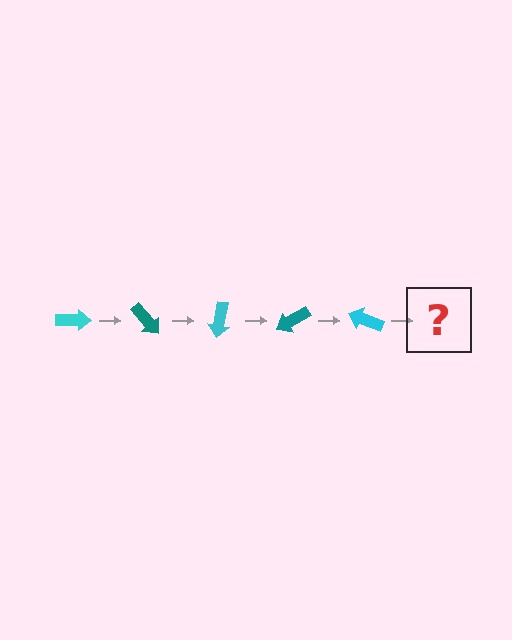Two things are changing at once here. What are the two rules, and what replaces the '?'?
The two rules are that it rotates 50 degrees each step and the color cycles through cyan and teal. The '?' should be a teal arrow, rotated 250 degrees from the start.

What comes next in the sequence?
The next element should be a teal arrow, rotated 250 degrees from the start.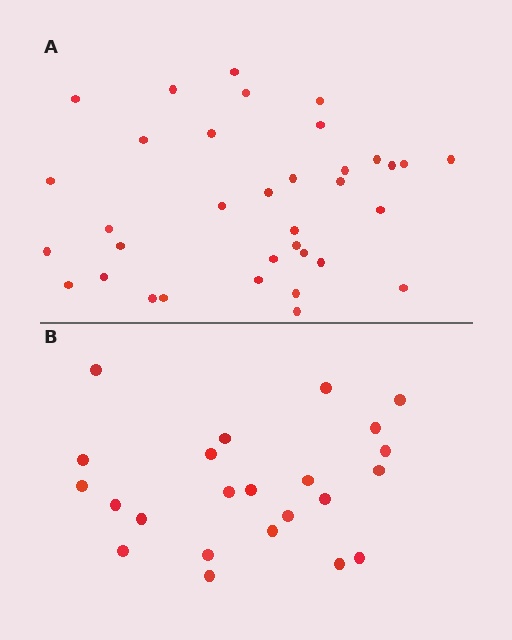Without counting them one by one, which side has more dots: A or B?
Region A (the top region) has more dots.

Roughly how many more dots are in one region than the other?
Region A has roughly 12 or so more dots than region B.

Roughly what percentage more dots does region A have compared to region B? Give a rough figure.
About 50% more.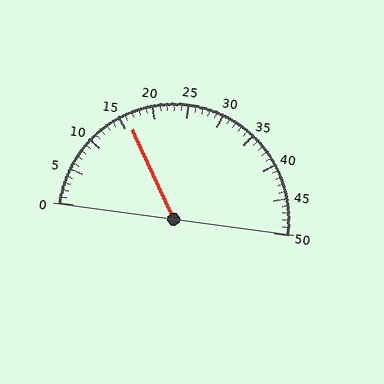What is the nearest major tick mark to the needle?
The nearest major tick mark is 15.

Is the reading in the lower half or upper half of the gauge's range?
The reading is in the lower half of the range (0 to 50).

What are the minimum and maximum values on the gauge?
The gauge ranges from 0 to 50.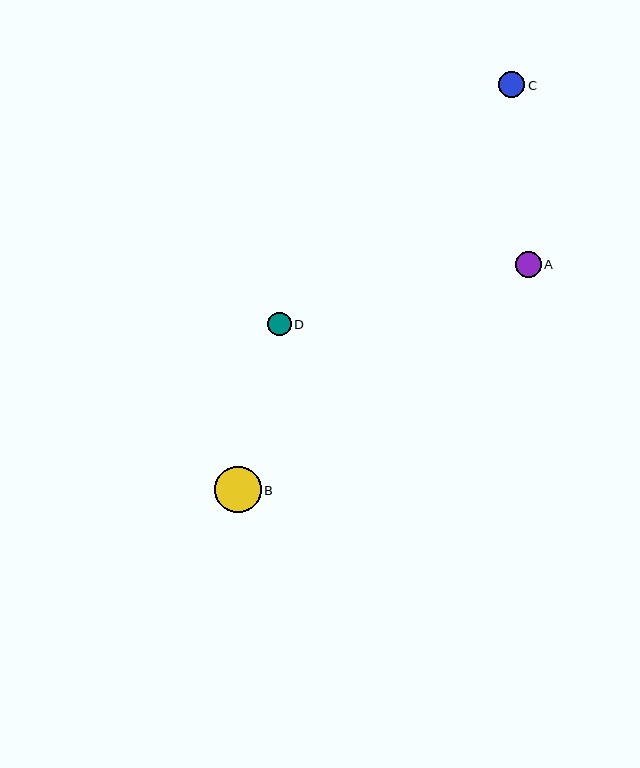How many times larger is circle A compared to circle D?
Circle A is approximately 1.1 times the size of circle D.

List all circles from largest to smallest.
From largest to smallest: B, A, C, D.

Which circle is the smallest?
Circle D is the smallest with a size of approximately 23 pixels.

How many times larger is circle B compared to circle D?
Circle B is approximately 2.0 times the size of circle D.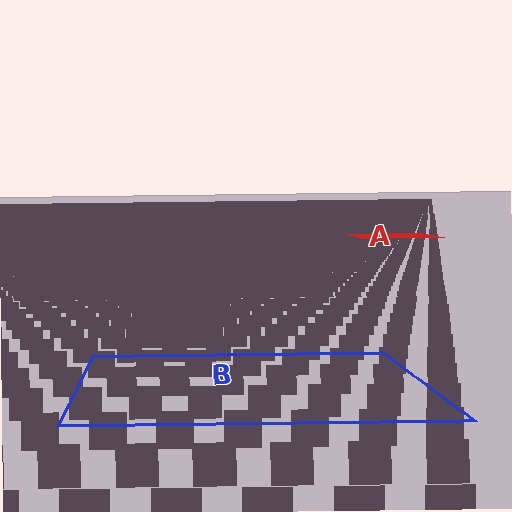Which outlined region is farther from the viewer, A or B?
Region A is farther from the viewer — the texture elements inside it appear smaller and more densely packed.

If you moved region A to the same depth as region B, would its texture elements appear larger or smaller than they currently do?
They would appear larger. At a closer depth, the same texture elements are projected at a bigger on-screen size.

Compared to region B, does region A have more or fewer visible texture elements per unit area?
Region A has more texture elements per unit area — they are packed more densely because it is farther away.